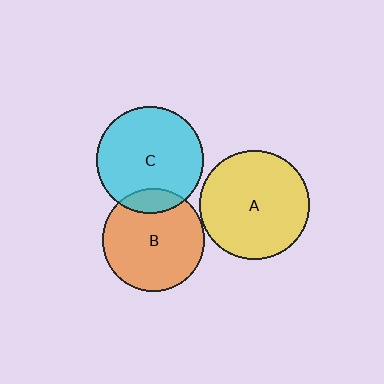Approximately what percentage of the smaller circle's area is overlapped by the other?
Approximately 15%.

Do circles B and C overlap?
Yes.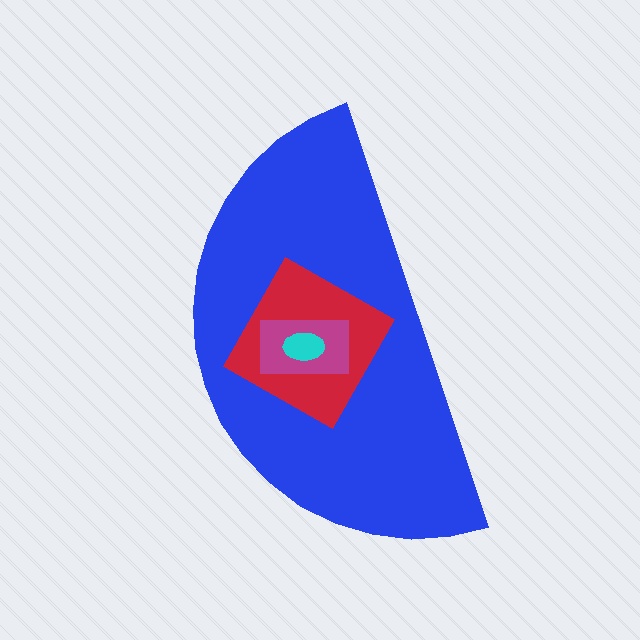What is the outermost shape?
The blue semicircle.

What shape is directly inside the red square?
The magenta rectangle.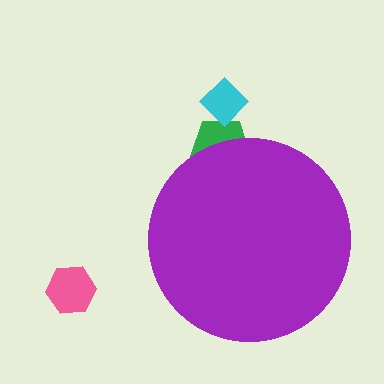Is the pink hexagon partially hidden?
No, the pink hexagon is fully visible.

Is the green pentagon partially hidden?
Yes, the green pentagon is partially hidden behind the purple circle.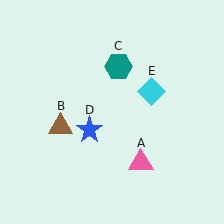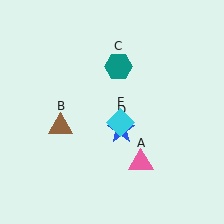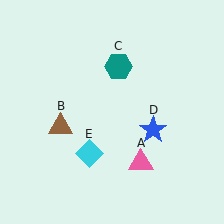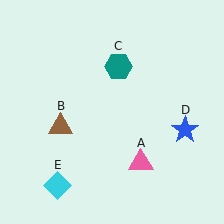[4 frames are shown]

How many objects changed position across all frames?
2 objects changed position: blue star (object D), cyan diamond (object E).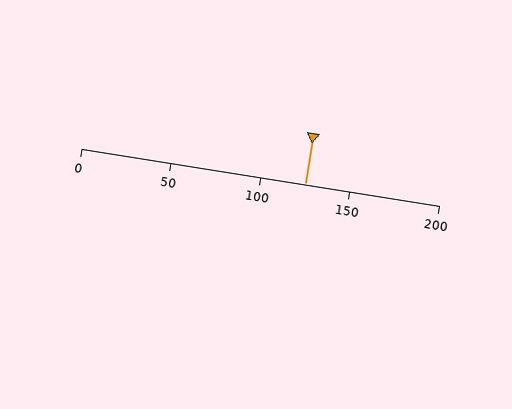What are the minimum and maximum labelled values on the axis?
The axis runs from 0 to 200.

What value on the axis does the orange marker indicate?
The marker indicates approximately 125.